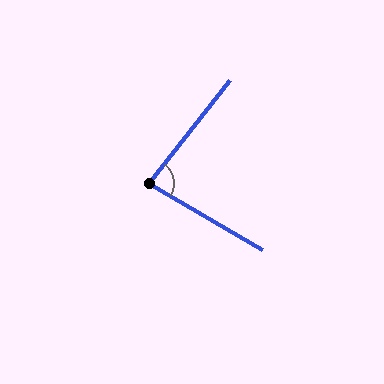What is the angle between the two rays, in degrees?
Approximately 82 degrees.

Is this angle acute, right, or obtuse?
It is acute.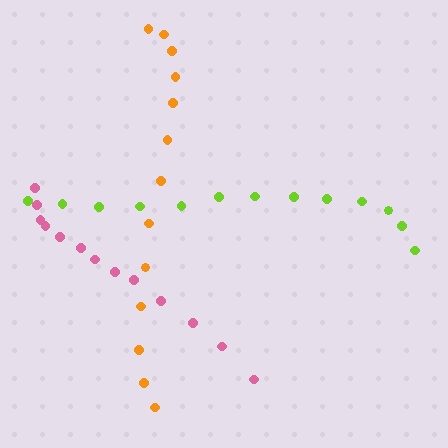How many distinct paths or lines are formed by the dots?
There are 3 distinct paths.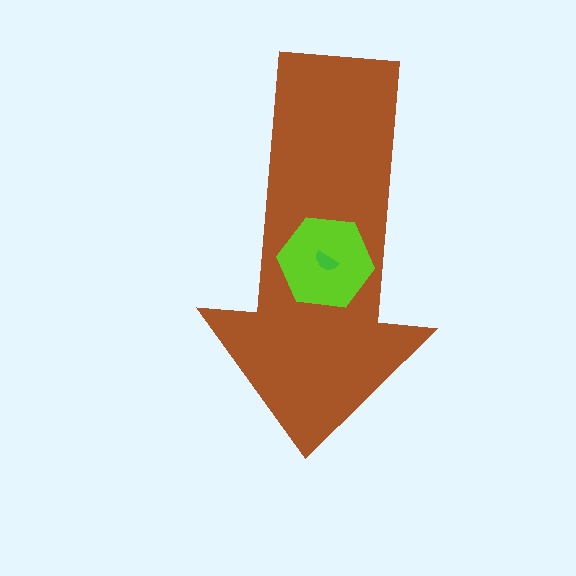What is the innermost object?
The green semicircle.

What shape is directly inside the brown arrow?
The lime hexagon.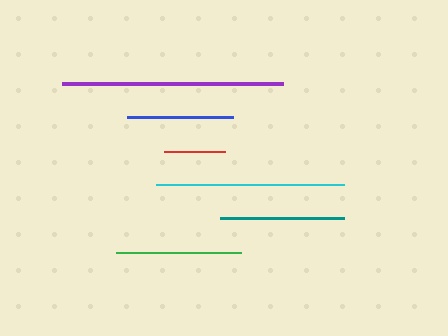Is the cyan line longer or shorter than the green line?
The cyan line is longer than the green line.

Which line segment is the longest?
The purple line is the longest at approximately 221 pixels.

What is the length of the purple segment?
The purple segment is approximately 221 pixels long.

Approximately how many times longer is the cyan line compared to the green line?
The cyan line is approximately 1.5 times the length of the green line.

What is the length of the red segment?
The red segment is approximately 60 pixels long.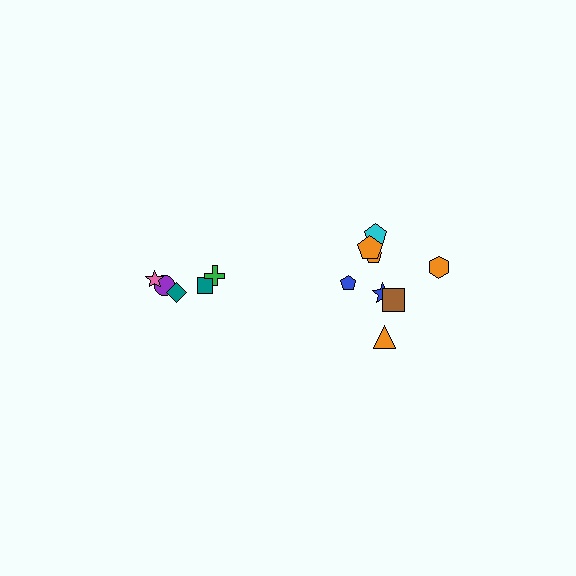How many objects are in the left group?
There are 5 objects.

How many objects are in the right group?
There are 8 objects.